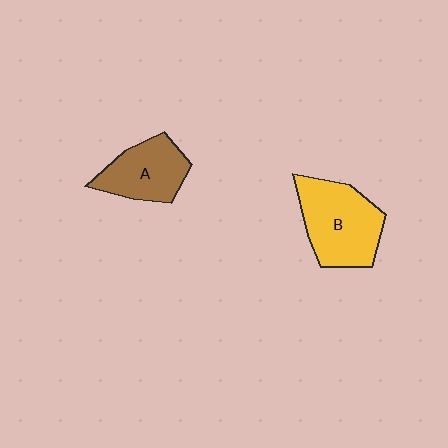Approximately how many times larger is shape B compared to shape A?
Approximately 1.3 times.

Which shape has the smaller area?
Shape A (brown).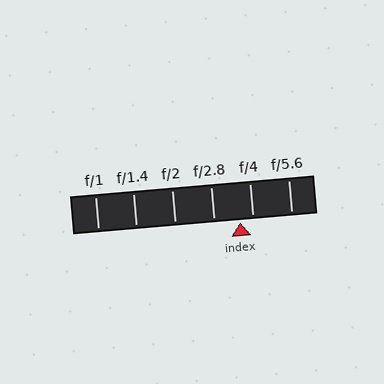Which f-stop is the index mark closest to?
The index mark is closest to f/4.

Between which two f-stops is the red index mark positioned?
The index mark is between f/2.8 and f/4.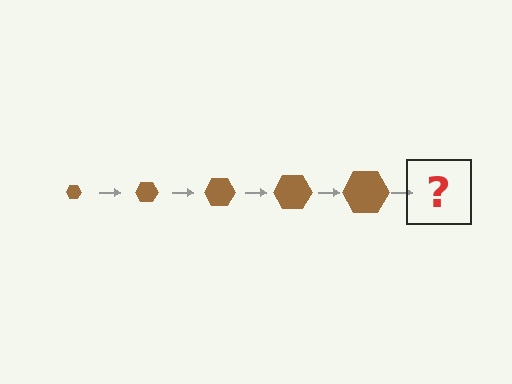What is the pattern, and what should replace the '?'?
The pattern is that the hexagon gets progressively larger each step. The '?' should be a brown hexagon, larger than the previous one.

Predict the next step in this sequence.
The next step is a brown hexagon, larger than the previous one.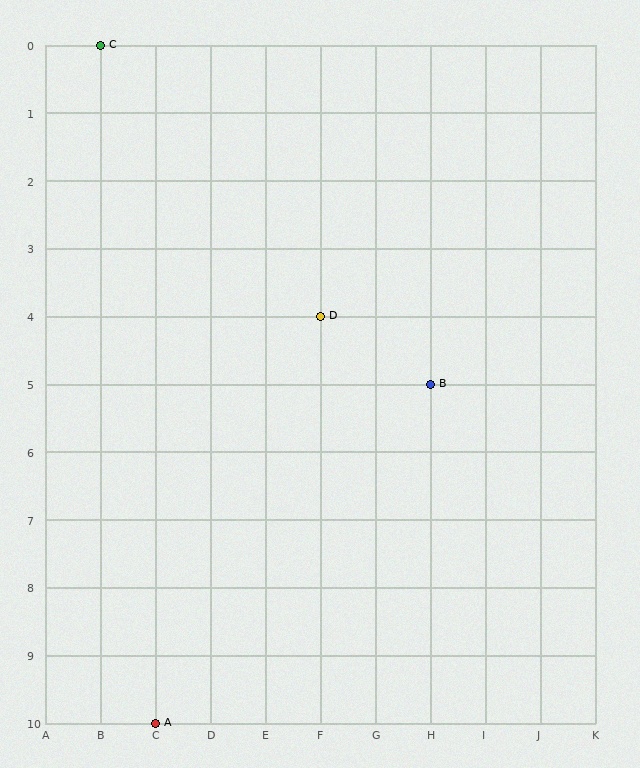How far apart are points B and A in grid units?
Points B and A are 5 columns and 5 rows apart (about 7.1 grid units diagonally).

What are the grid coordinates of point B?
Point B is at grid coordinates (H, 5).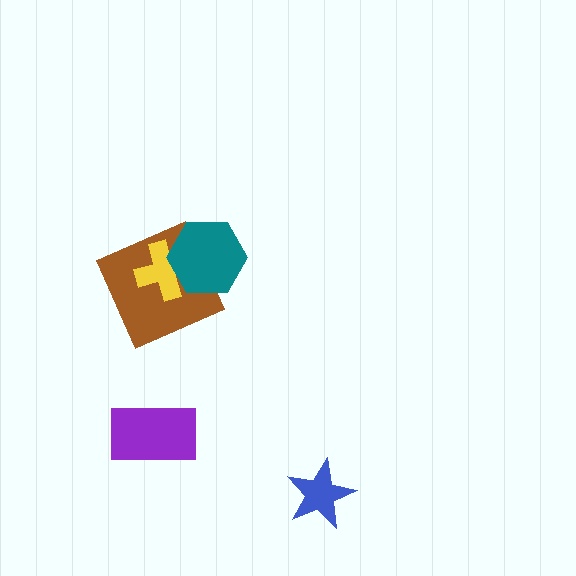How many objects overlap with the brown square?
2 objects overlap with the brown square.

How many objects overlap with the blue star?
0 objects overlap with the blue star.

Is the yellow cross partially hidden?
Yes, it is partially covered by another shape.